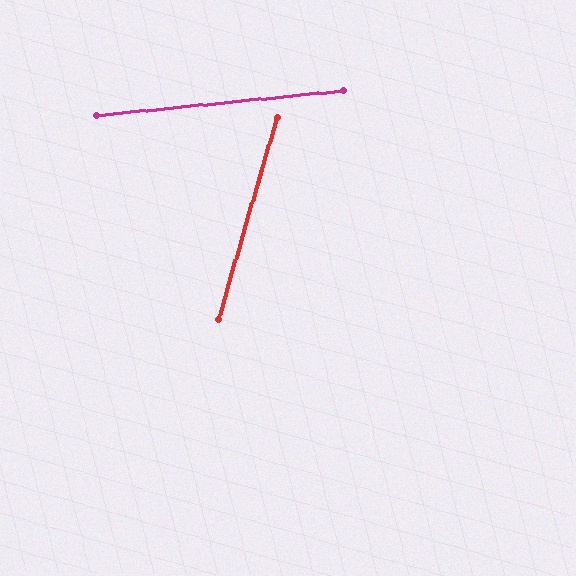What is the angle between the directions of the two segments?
Approximately 68 degrees.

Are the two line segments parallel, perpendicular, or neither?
Neither parallel nor perpendicular — they differ by about 68°.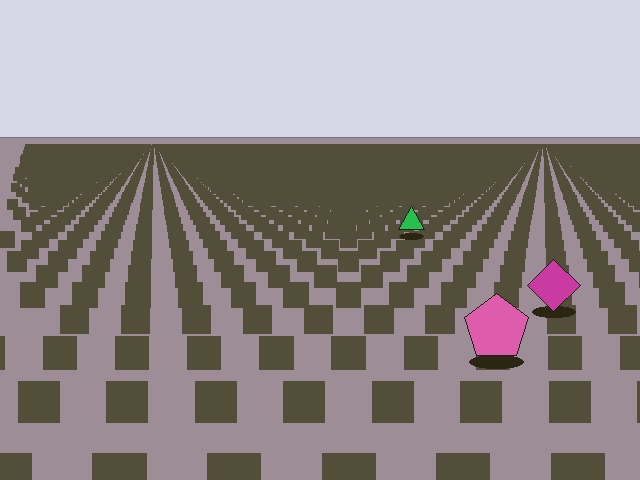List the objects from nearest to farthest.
From nearest to farthest: the pink pentagon, the magenta diamond, the green triangle.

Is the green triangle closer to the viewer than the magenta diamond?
No. The magenta diamond is closer — you can tell from the texture gradient: the ground texture is coarser near it.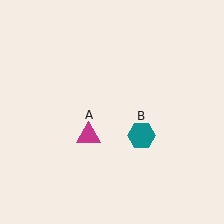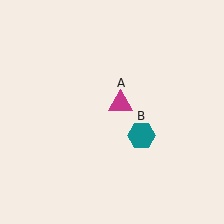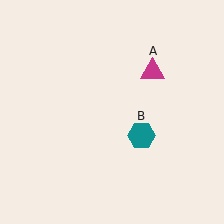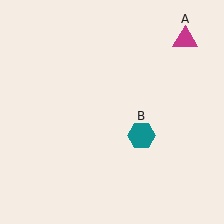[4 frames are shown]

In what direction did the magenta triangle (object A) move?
The magenta triangle (object A) moved up and to the right.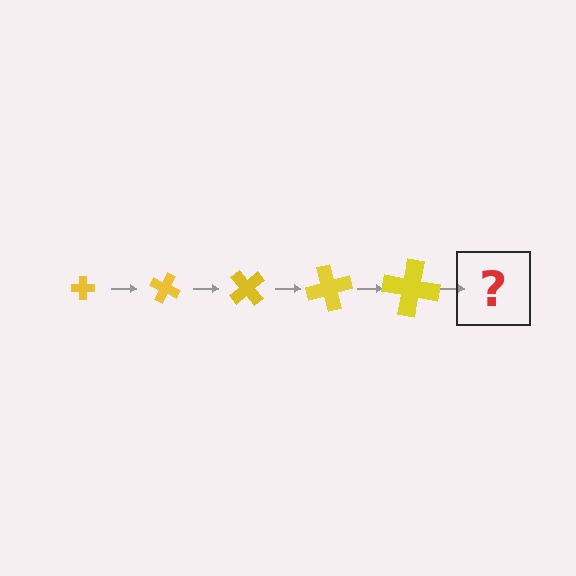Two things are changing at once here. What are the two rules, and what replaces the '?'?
The two rules are that the cross grows larger each step and it rotates 25 degrees each step. The '?' should be a cross, larger than the previous one and rotated 125 degrees from the start.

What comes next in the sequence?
The next element should be a cross, larger than the previous one and rotated 125 degrees from the start.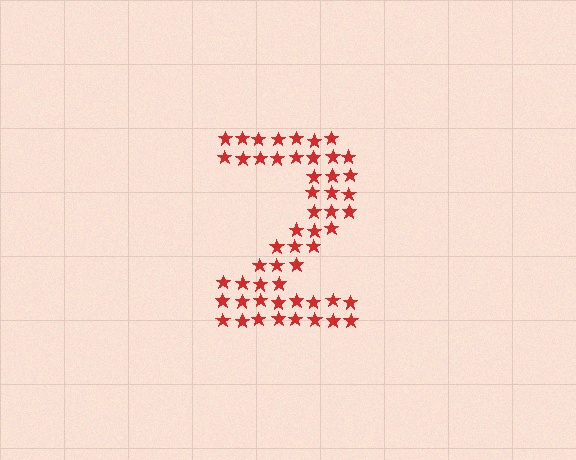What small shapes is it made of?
It is made of small stars.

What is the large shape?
The large shape is the digit 2.